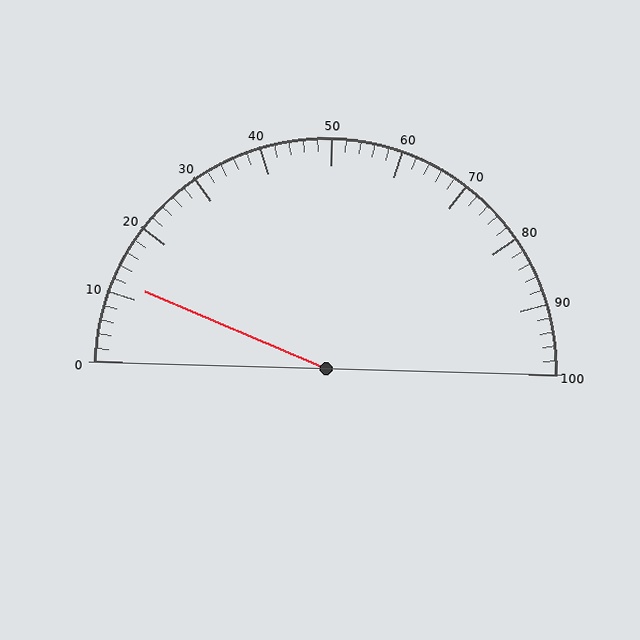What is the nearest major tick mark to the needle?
The nearest major tick mark is 10.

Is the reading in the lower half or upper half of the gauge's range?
The reading is in the lower half of the range (0 to 100).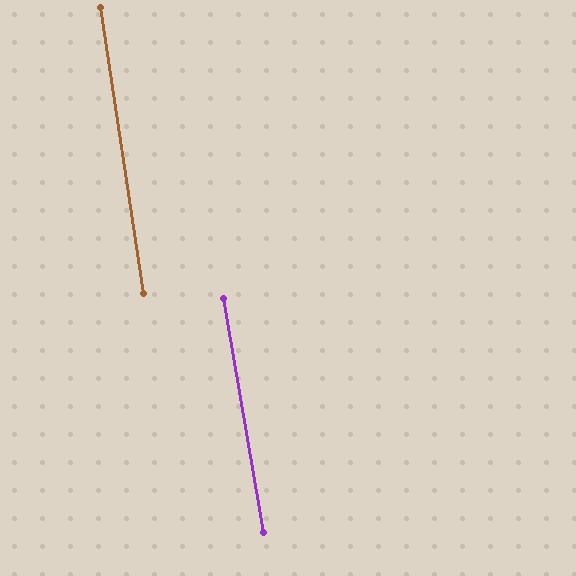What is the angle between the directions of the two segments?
Approximately 1 degree.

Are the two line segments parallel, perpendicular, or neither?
Parallel — their directions differ by only 0.9°.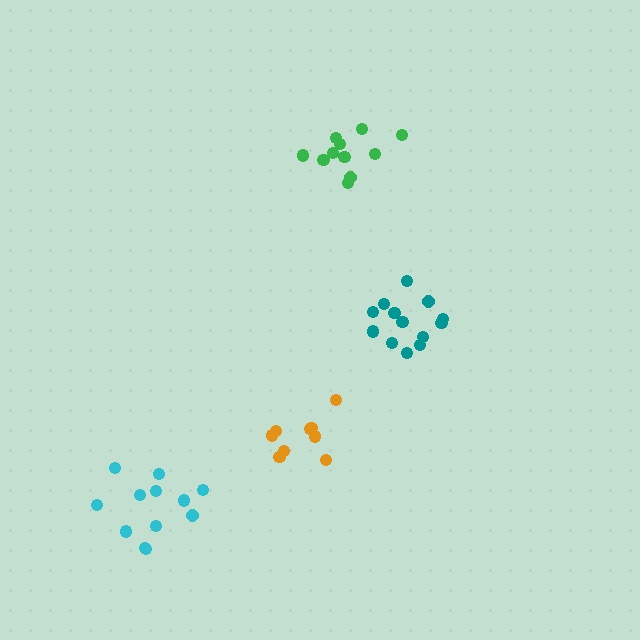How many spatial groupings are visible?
There are 4 spatial groupings.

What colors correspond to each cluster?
The clusters are colored: teal, orange, green, cyan.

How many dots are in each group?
Group 1: 13 dots, Group 2: 10 dots, Group 3: 11 dots, Group 4: 12 dots (46 total).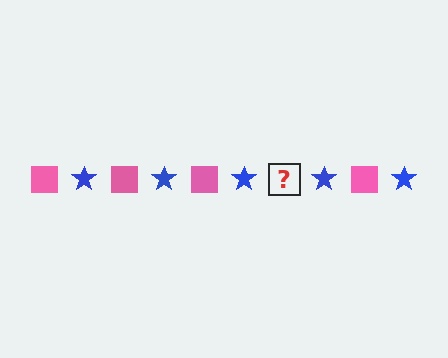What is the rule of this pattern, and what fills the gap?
The rule is that the pattern alternates between pink square and blue star. The gap should be filled with a pink square.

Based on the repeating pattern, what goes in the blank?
The blank should be a pink square.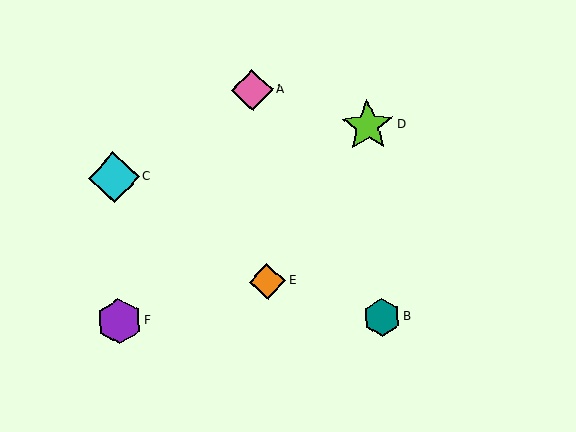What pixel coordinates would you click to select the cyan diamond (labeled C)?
Click at (114, 177) to select the cyan diamond C.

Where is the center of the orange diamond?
The center of the orange diamond is at (267, 281).